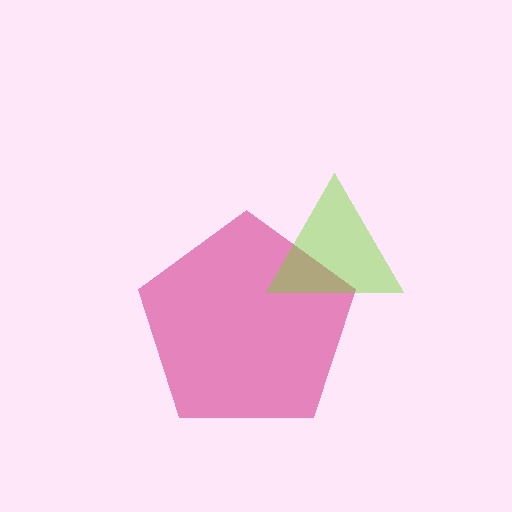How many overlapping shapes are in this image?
There are 2 overlapping shapes in the image.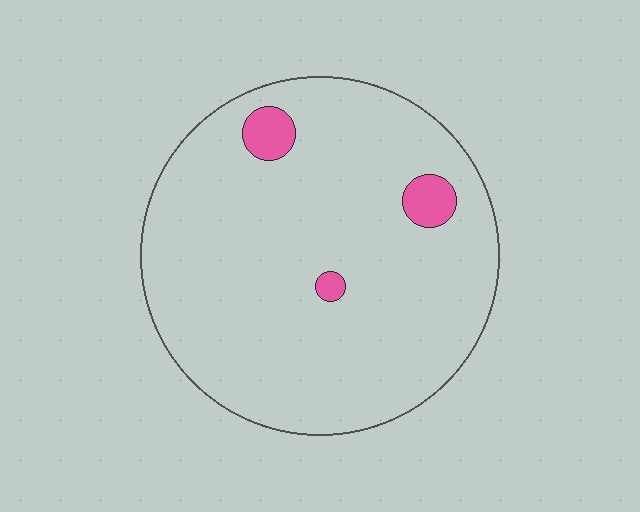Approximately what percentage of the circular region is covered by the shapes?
Approximately 5%.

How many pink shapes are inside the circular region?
3.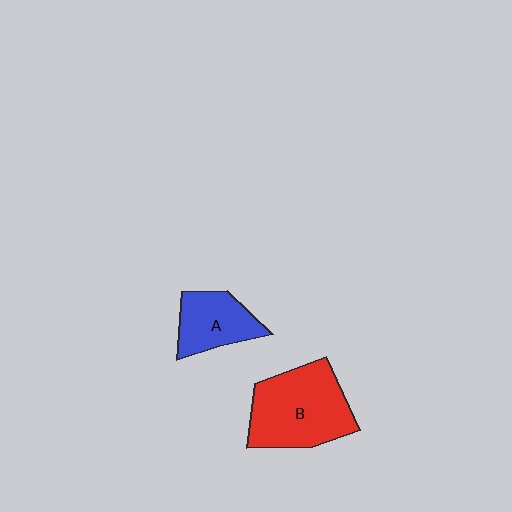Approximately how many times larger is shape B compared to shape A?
Approximately 1.7 times.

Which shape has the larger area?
Shape B (red).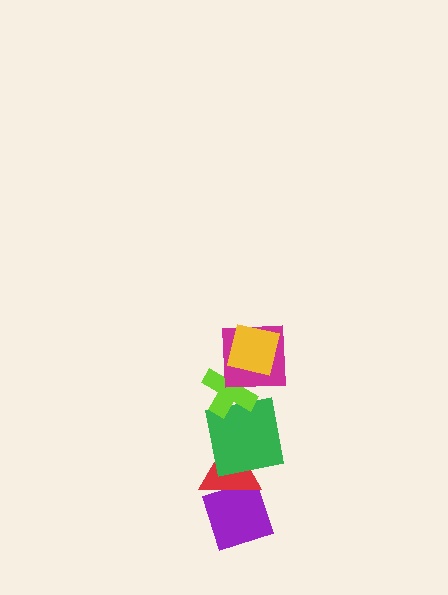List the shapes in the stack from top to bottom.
From top to bottom: the yellow square, the magenta square, the lime cross, the green square, the red triangle, the purple diamond.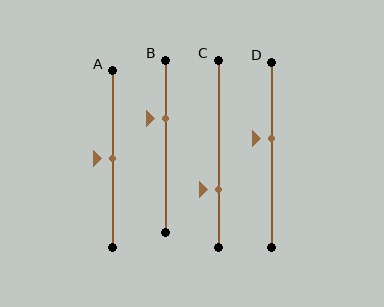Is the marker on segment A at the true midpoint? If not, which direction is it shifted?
Yes, the marker on segment A is at the true midpoint.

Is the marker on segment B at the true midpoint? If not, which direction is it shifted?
No, the marker on segment B is shifted upward by about 16% of the segment length.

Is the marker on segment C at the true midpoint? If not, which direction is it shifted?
No, the marker on segment C is shifted downward by about 19% of the segment length.